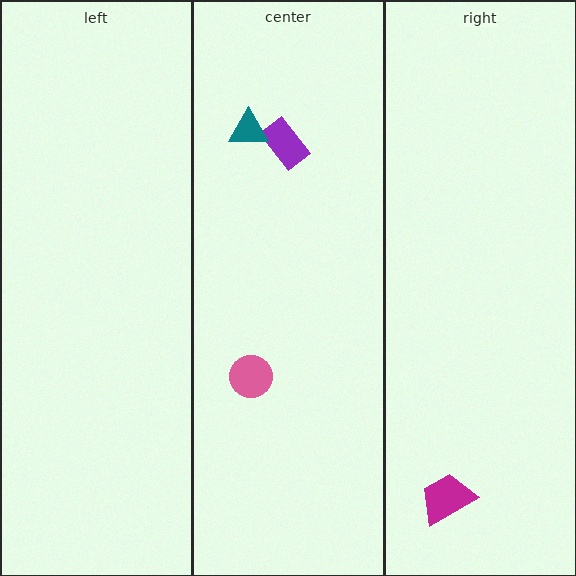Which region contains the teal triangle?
The center region.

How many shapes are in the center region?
3.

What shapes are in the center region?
The purple rectangle, the teal triangle, the pink circle.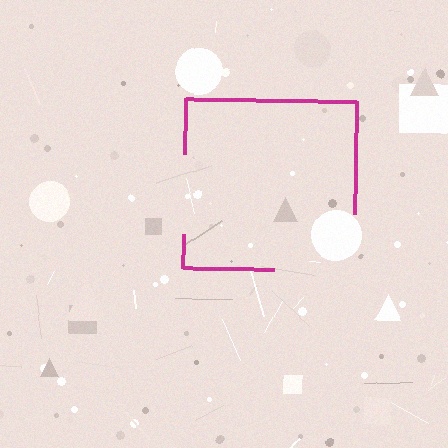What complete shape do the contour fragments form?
The contour fragments form a square.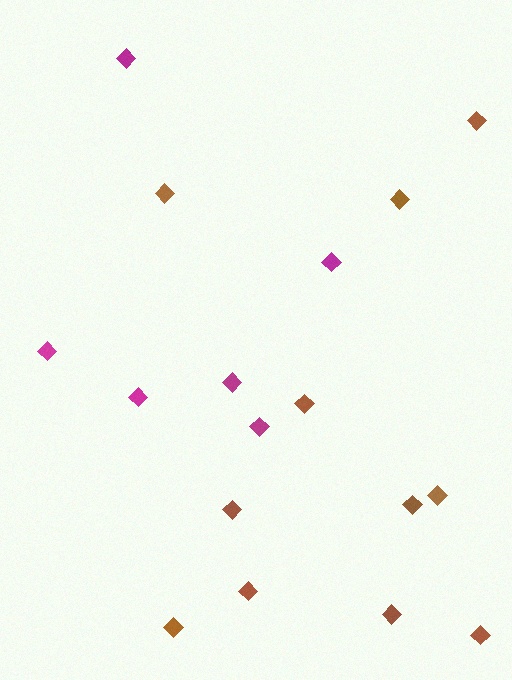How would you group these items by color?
There are 2 groups: one group of magenta diamonds (6) and one group of brown diamonds (11).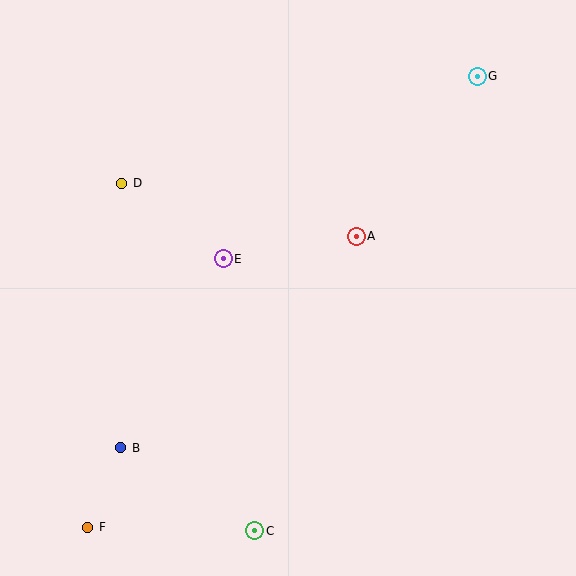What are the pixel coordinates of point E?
Point E is at (223, 259).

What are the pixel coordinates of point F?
Point F is at (88, 527).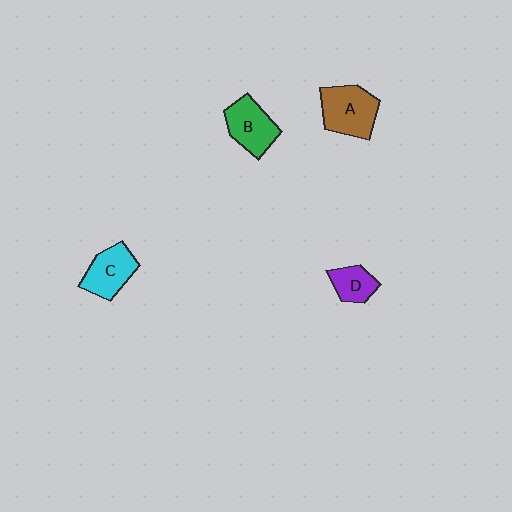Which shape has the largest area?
Shape A (brown).